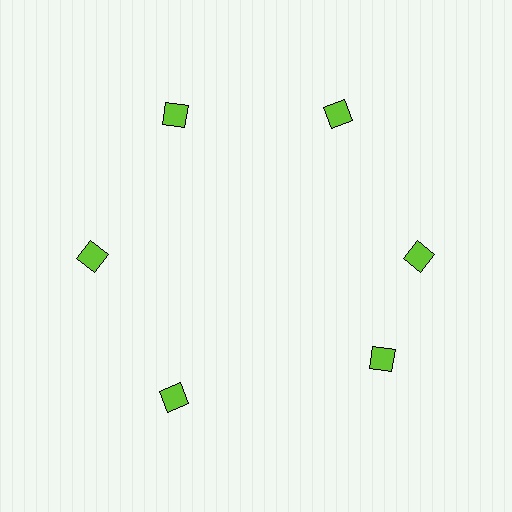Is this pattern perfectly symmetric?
No. The 6 lime diamonds are arranged in a ring, but one element near the 5 o'clock position is rotated out of alignment along the ring, breaking the 6-fold rotational symmetry.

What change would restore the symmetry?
The symmetry would be restored by rotating it back into even spacing with its neighbors so that all 6 diamonds sit at equal angles and equal distance from the center.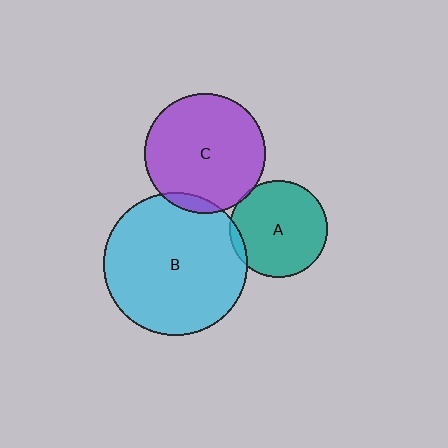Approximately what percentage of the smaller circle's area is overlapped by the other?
Approximately 5%.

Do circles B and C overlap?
Yes.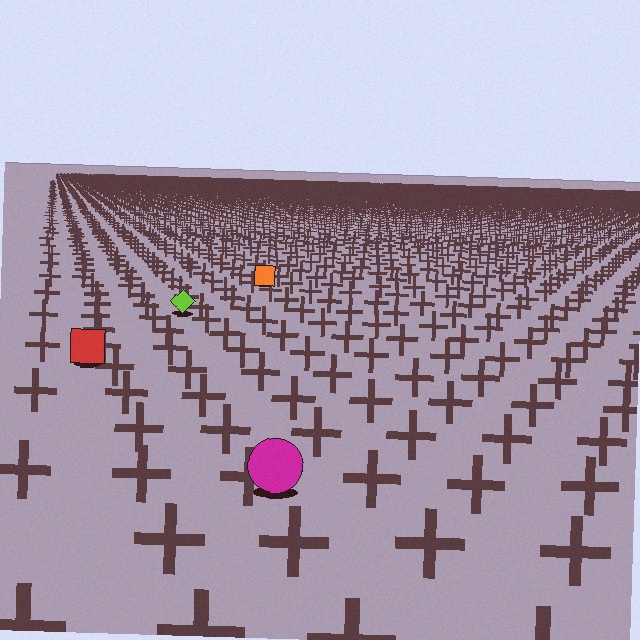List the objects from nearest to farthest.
From nearest to farthest: the magenta circle, the red square, the lime diamond, the orange square.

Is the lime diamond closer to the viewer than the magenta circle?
No. The magenta circle is closer — you can tell from the texture gradient: the ground texture is coarser near it.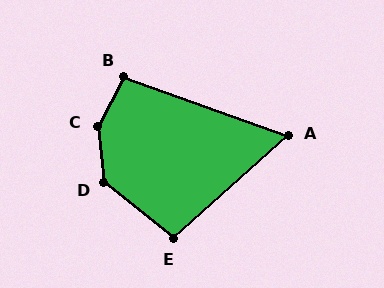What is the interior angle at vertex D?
Approximately 135 degrees (obtuse).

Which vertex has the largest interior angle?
C, at approximately 146 degrees.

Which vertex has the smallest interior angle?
A, at approximately 62 degrees.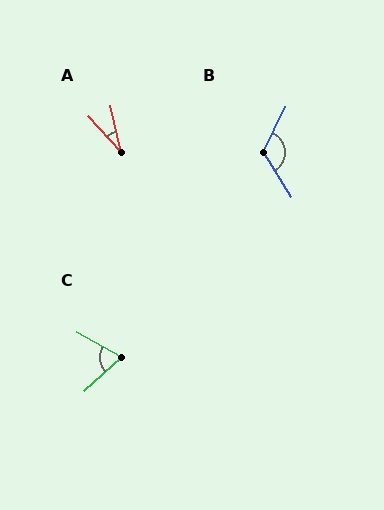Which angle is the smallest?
A, at approximately 29 degrees.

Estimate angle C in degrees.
Approximately 72 degrees.